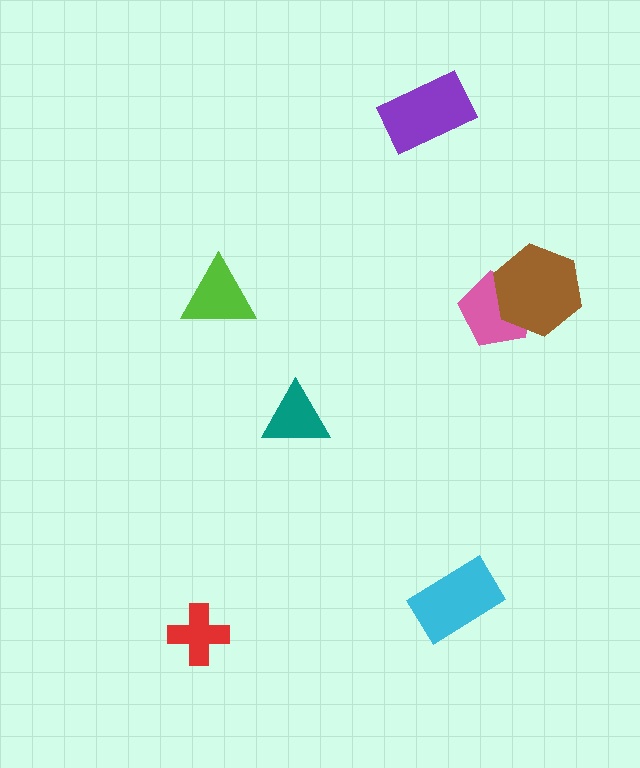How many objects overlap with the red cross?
0 objects overlap with the red cross.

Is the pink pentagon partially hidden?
Yes, it is partially covered by another shape.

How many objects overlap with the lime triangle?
0 objects overlap with the lime triangle.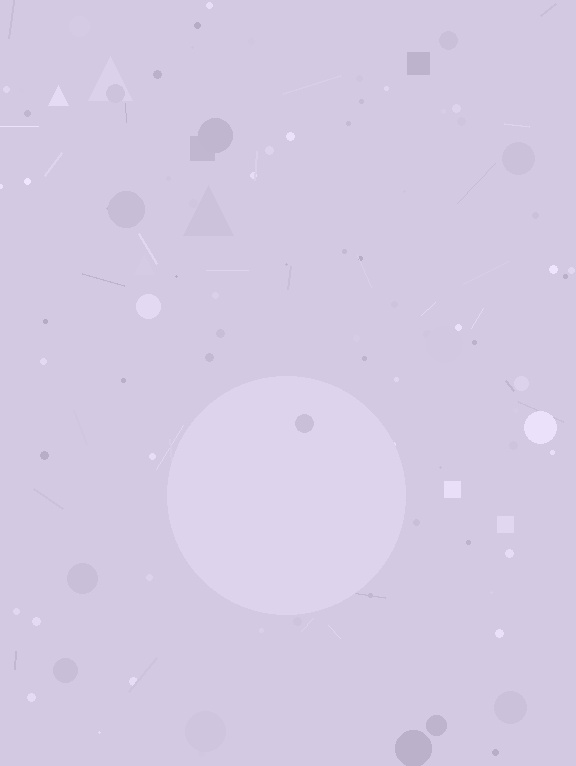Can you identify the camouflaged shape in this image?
The camouflaged shape is a circle.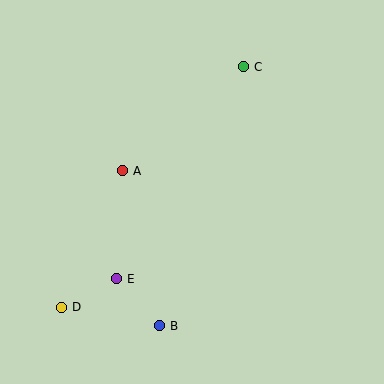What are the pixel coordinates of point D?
Point D is at (62, 307).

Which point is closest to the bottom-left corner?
Point D is closest to the bottom-left corner.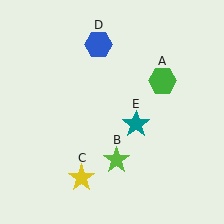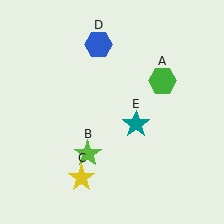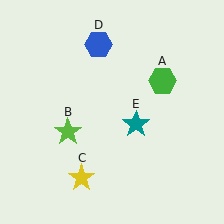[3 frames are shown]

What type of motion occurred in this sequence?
The lime star (object B) rotated clockwise around the center of the scene.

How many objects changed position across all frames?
1 object changed position: lime star (object B).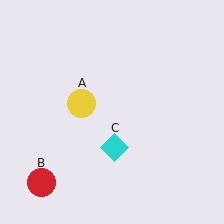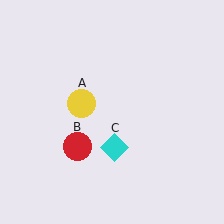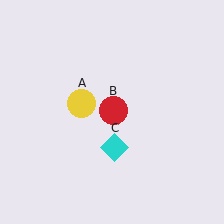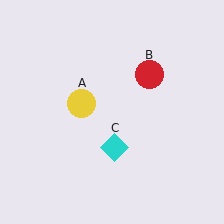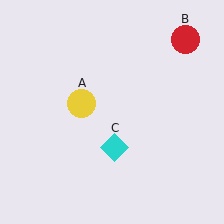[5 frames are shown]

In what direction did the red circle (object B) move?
The red circle (object B) moved up and to the right.